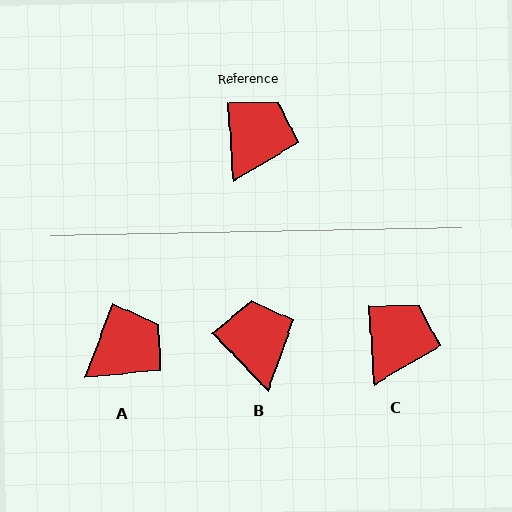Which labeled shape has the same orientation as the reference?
C.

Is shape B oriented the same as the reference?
No, it is off by about 40 degrees.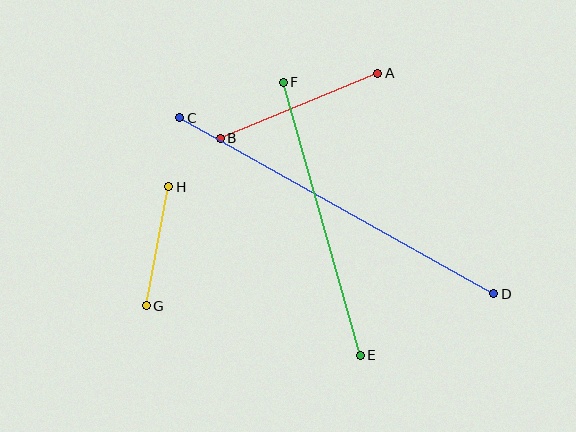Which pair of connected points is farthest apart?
Points C and D are farthest apart.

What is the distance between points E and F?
The distance is approximately 283 pixels.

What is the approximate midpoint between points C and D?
The midpoint is at approximately (337, 206) pixels.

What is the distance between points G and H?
The distance is approximately 121 pixels.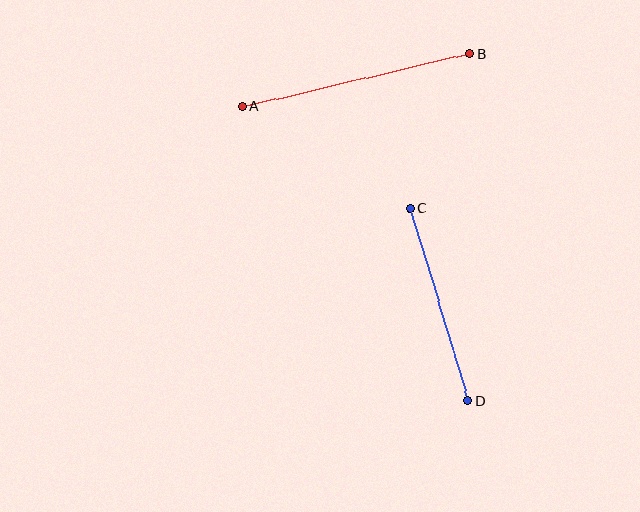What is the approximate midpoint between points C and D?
The midpoint is at approximately (439, 304) pixels.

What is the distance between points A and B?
The distance is approximately 234 pixels.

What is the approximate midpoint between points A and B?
The midpoint is at approximately (356, 80) pixels.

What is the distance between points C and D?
The distance is approximately 201 pixels.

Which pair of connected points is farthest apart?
Points A and B are farthest apart.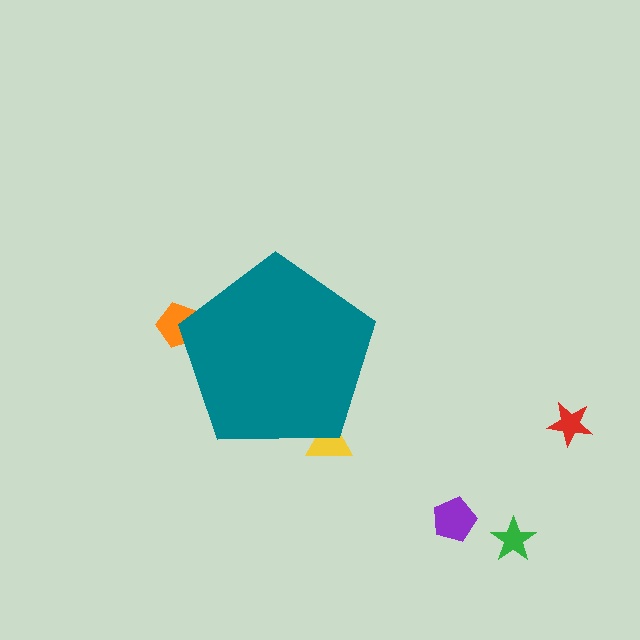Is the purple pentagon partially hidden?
No, the purple pentagon is fully visible.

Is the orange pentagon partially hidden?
Yes, the orange pentagon is partially hidden behind the teal pentagon.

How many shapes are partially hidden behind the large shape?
2 shapes are partially hidden.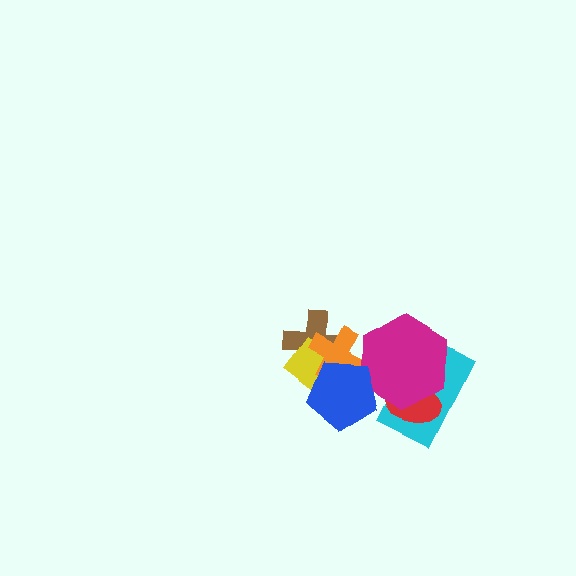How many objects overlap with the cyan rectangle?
2 objects overlap with the cyan rectangle.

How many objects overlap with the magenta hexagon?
4 objects overlap with the magenta hexagon.